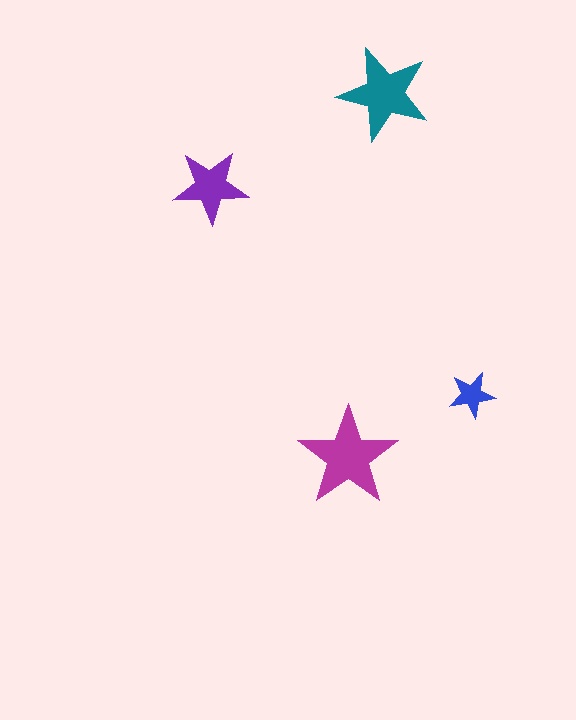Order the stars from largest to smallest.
the magenta one, the teal one, the purple one, the blue one.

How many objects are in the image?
There are 4 objects in the image.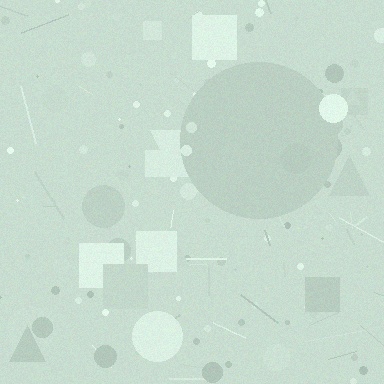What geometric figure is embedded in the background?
A circle is embedded in the background.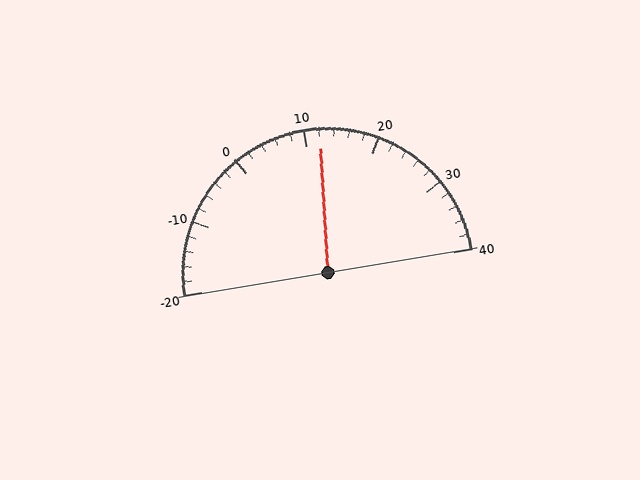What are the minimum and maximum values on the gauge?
The gauge ranges from -20 to 40.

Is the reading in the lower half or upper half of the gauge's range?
The reading is in the upper half of the range (-20 to 40).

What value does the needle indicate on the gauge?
The needle indicates approximately 12.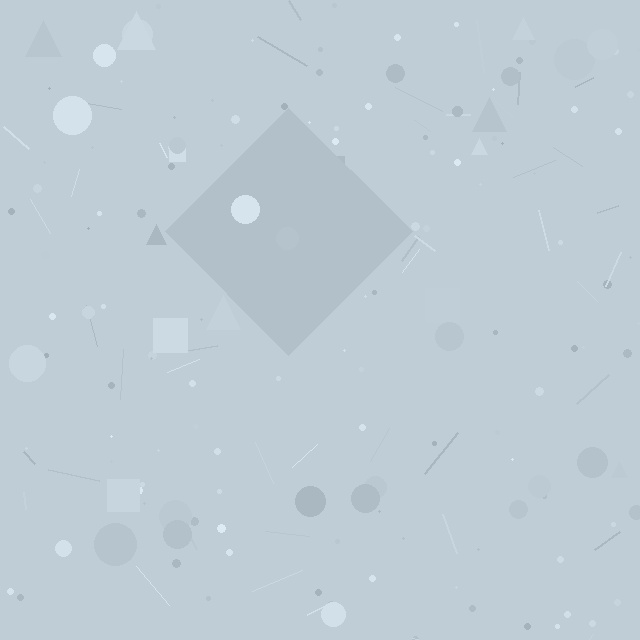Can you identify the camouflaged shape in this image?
The camouflaged shape is a diamond.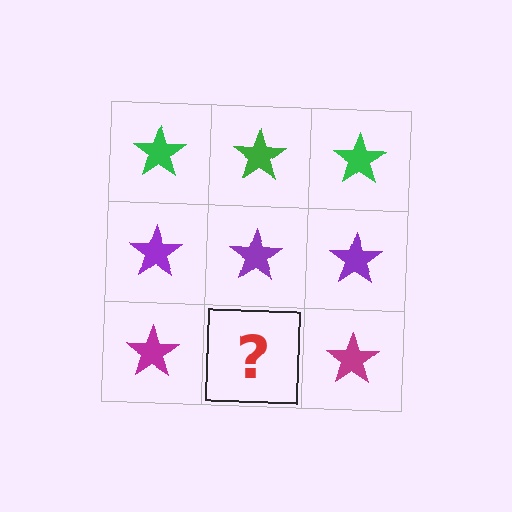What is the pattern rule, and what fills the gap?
The rule is that each row has a consistent color. The gap should be filled with a magenta star.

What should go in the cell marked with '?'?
The missing cell should contain a magenta star.